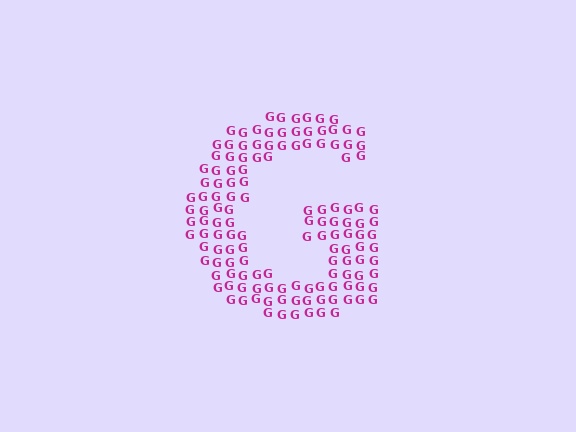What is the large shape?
The large shape is the letter G.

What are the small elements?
The small elements are letter G's.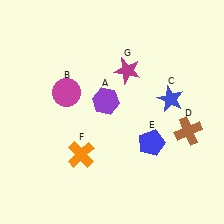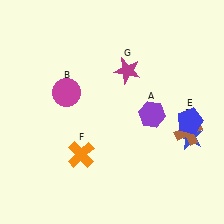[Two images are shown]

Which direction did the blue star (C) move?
The blue star (C) moved down.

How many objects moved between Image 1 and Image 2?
3 objects moved between the two images.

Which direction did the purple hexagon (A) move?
The purple hexagon (A) moved right.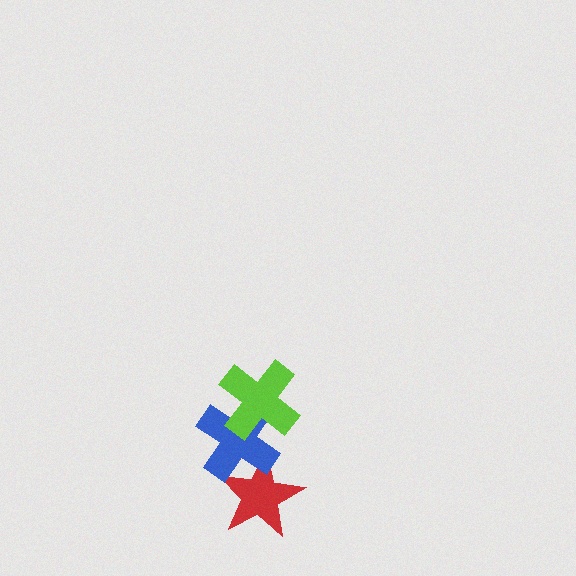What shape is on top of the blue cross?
The lime cross is on top of the blue cross.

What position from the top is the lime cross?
The lime cross is 1st from the top.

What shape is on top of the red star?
The blue cross is on top of the red star.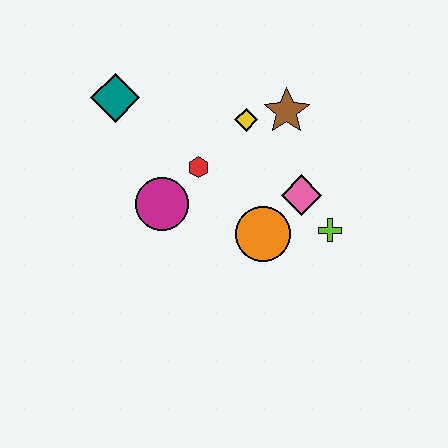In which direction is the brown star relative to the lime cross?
The brown star is above the lime cross.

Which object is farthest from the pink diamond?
The teal diamond is farthest from the pink diamond.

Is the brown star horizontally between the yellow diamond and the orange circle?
No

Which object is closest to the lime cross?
The pink diamond is closest to the lime cross.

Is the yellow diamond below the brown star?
Yes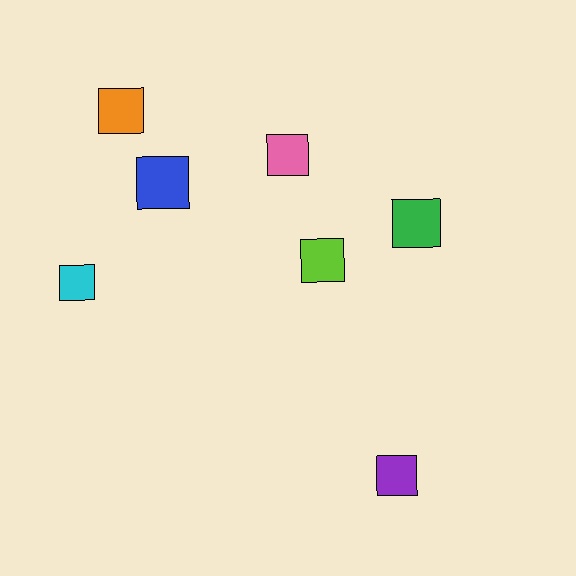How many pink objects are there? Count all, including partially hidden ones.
There is 1 pink object.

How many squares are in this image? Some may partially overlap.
There are 7 squares.